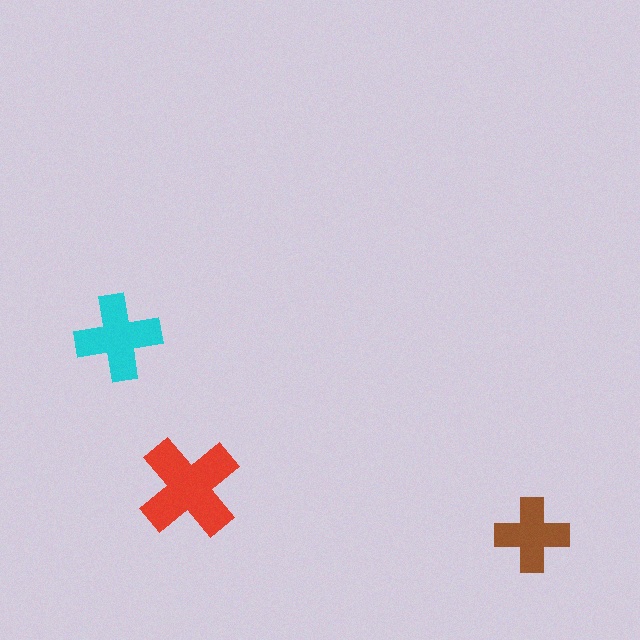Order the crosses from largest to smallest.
the red one, the cyan one, the brown one.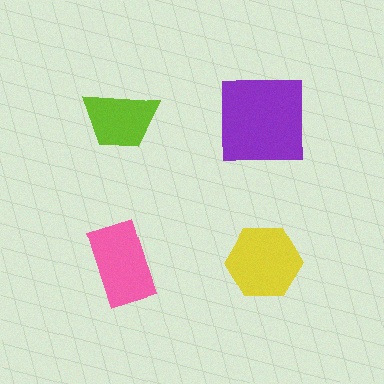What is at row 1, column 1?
A lime trapezoid.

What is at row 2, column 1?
A pink rectangle.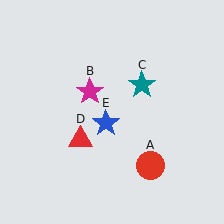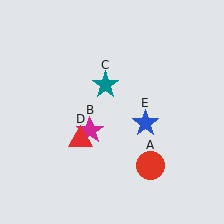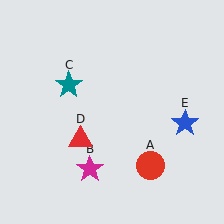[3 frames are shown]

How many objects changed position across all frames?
3 objects changed position: magenta star (object B), teal star (object C), blue star (object E).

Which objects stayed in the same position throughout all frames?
Red circle (object A) and red triangle (object D) remained stationary.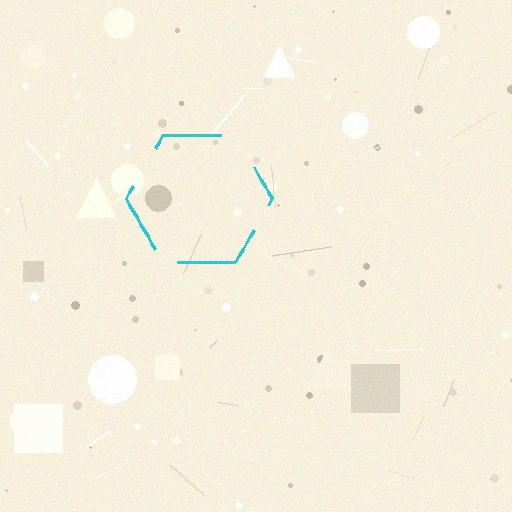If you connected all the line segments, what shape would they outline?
They would outline a hexagon.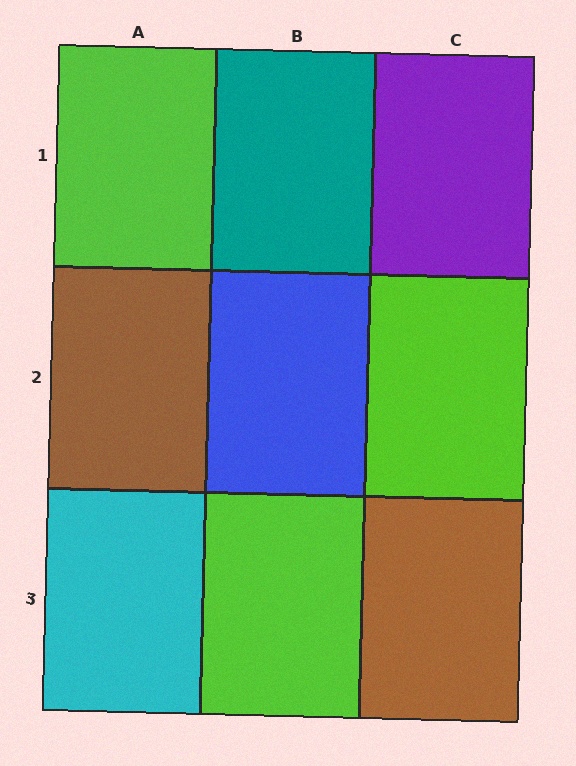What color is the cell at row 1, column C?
Purple.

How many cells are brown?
2 cells are brown.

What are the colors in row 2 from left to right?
Brown, blue, lime.